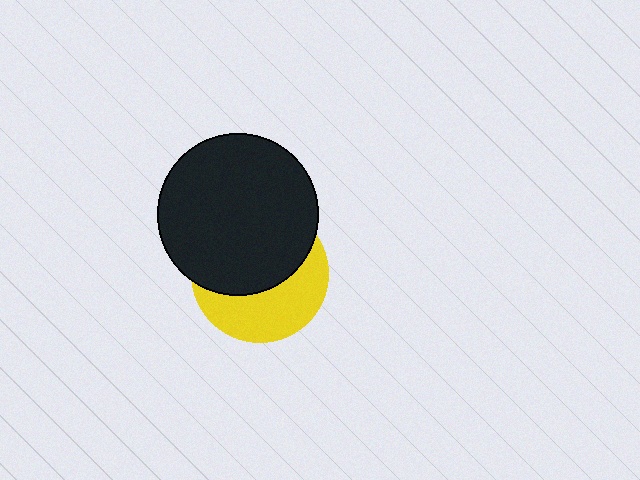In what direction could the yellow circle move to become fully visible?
The yellow circle could move down. That would shift it out from behind the black circle entirely.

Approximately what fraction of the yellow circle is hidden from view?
Roughly 56% of the yellow circle is hidden behind the black circle.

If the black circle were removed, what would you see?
You would see the complete yellow circle.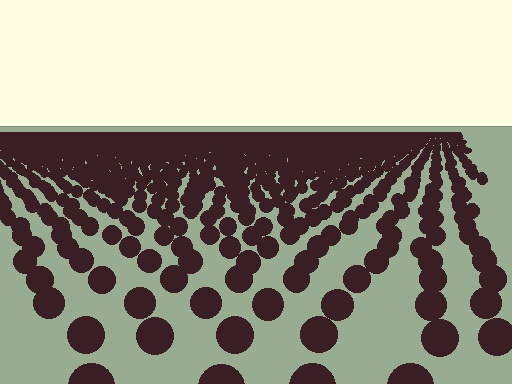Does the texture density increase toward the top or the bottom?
Density increases toward the top.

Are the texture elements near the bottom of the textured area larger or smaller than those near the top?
Larger. Near the bottom, elements are closer to the viewer and appear at a bigger on-screen size.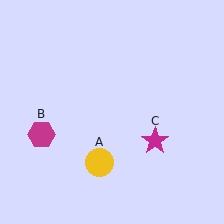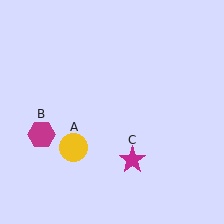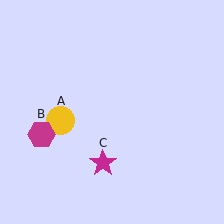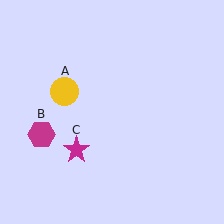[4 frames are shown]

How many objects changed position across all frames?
2 objects changed position: yellow circle (object A), magenta star (object C).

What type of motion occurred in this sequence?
The yellow circle (object A), magenta star (object C) rotated clockwise around the center of the scene.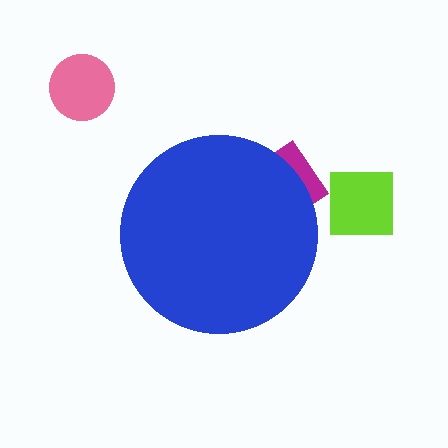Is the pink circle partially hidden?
No, the pink circle is fully visible.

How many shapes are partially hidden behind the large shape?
1 shape is partially hidden.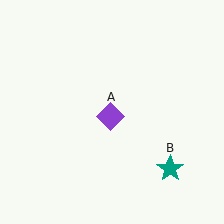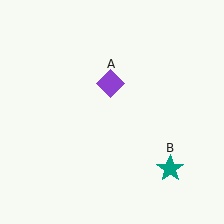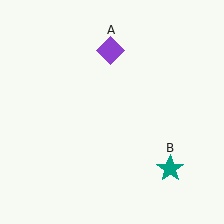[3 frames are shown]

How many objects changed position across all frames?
1 object changed position: purple diamond (object A).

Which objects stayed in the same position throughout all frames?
Teal star (object B) remained stationary.